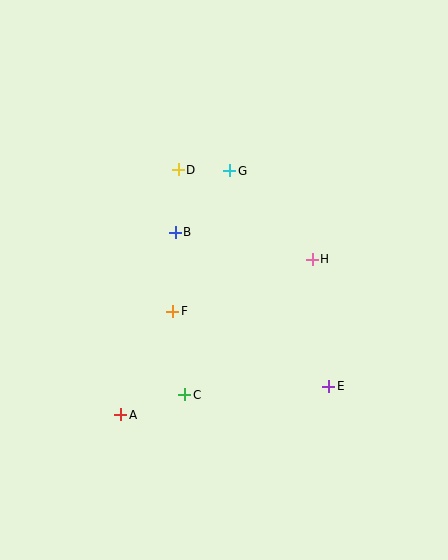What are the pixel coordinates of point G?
Point G is at (230, 171).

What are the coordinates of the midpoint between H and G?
The midpoint between H and G is at (271, 215).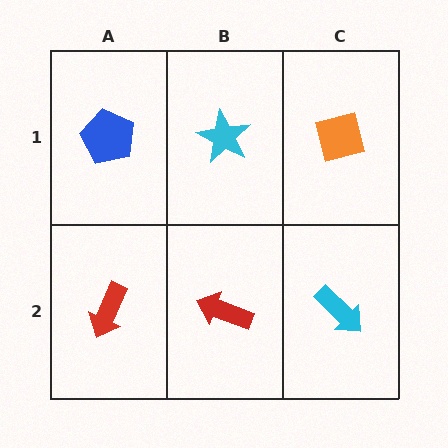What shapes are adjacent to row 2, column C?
An orange square (row 1, column C), a red arrow (row 2, column B).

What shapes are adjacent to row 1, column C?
A cyan arrow (row 2, column C), a cyan star (row 1, column B).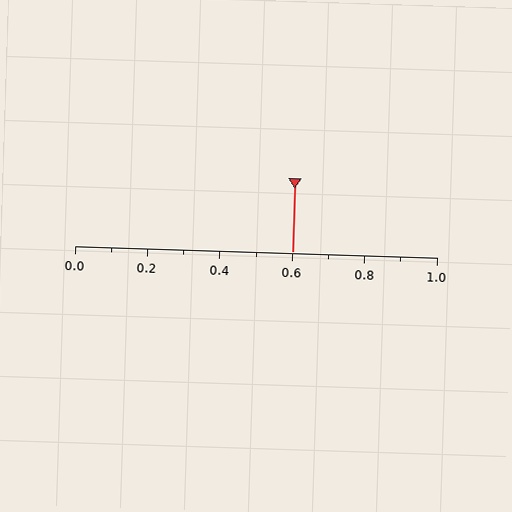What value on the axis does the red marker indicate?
The marker indicates approximately 0.6.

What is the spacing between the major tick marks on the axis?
The major ticks are spaced 0.2 apart.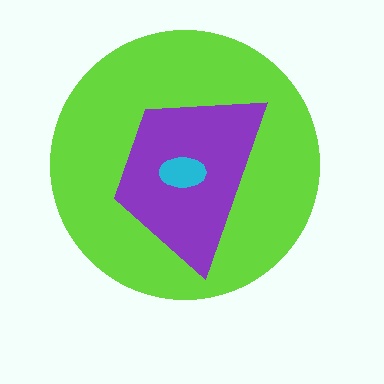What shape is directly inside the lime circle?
The purple trapezoid.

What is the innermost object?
The cyan ellipse.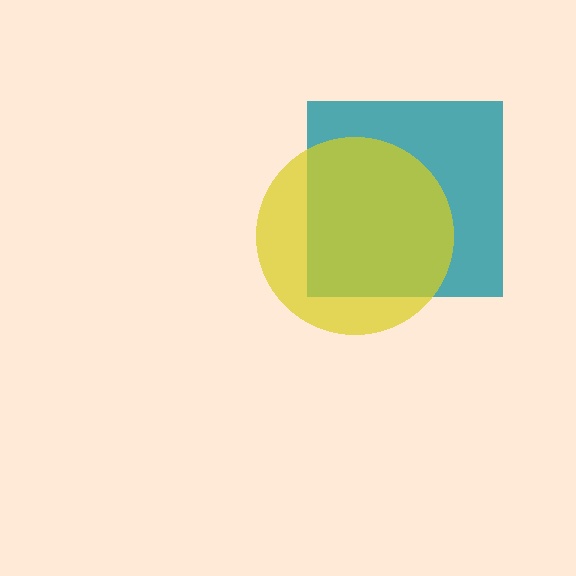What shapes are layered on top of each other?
The layered shapes are: a teal square, a yellow circle.